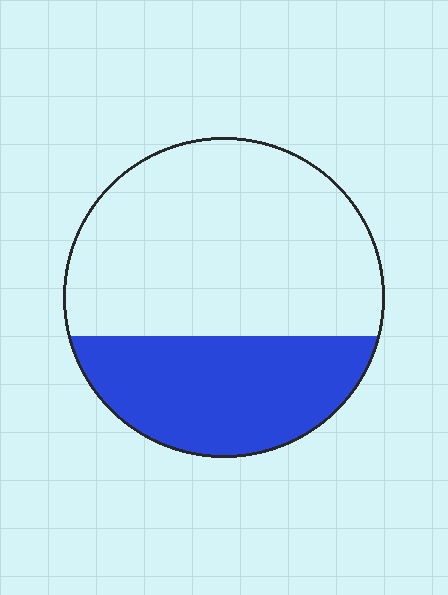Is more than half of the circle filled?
No.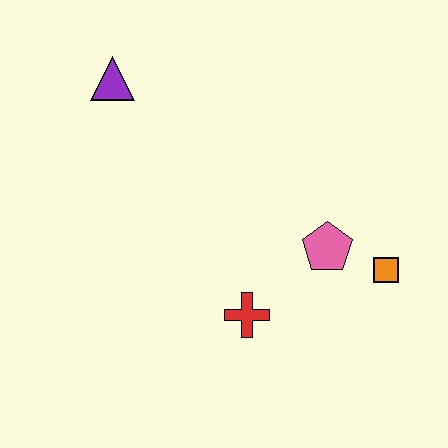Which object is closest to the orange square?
The pink pentagon is closest to the orange square.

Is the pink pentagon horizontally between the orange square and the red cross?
Yes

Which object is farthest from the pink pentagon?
The purple triangle is farthest from the pink pentagon.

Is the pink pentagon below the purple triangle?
Yes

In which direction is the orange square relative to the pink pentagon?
The orange square is to the right of the pink pentagon.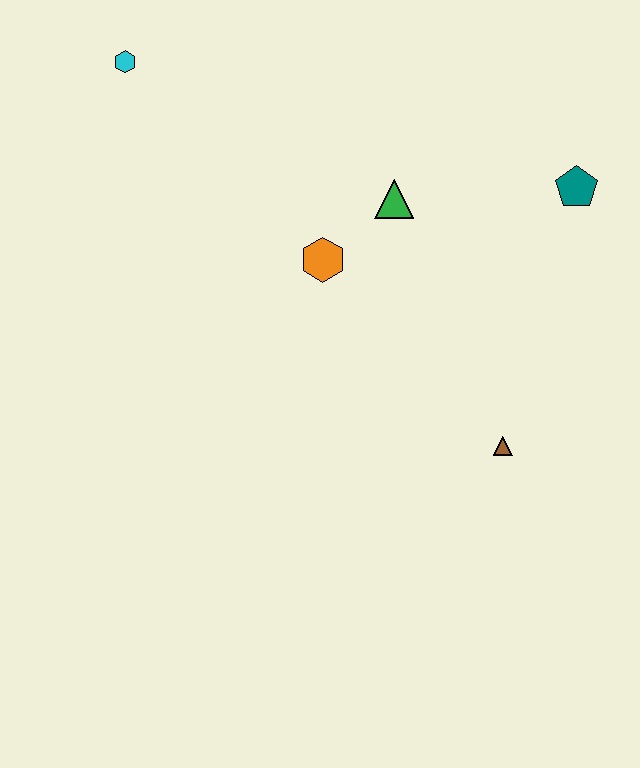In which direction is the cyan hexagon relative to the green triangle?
The cyan hexagon is to the left of the green triangle.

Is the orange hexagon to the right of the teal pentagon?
No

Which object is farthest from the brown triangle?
The cyan hexagon is farthest from the brown triangle.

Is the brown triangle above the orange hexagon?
No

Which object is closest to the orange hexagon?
The green triangle is closest to the orange hexagon.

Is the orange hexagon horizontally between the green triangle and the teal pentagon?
No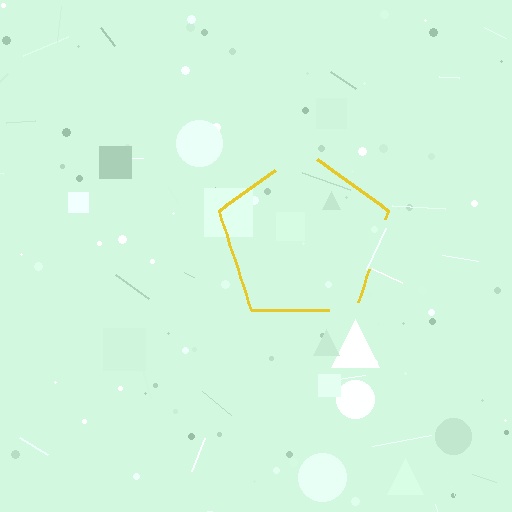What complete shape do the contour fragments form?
The contour fragments form a pentagon.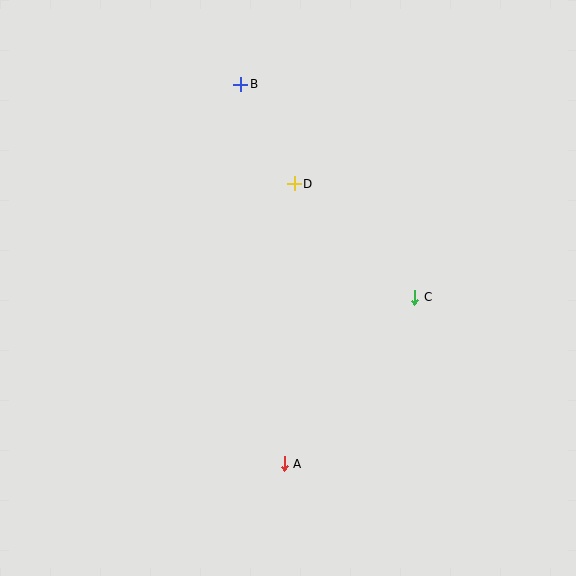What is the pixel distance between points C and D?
The distance between C and D is 165 pixels.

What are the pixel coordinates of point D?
Point D is at (294, 184).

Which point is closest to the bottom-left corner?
Point A is closest to the bottom-left corner.